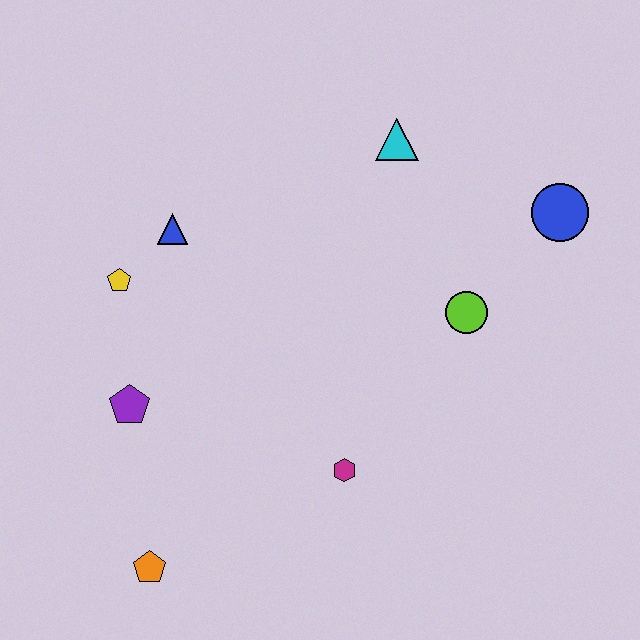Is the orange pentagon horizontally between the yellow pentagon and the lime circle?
Yes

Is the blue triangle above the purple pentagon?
Yes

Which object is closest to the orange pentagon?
The purple pentagon is closest to the orange pentagon.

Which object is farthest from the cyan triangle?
The orange pentagon is farthest from the cyan triangle.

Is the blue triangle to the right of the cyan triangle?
No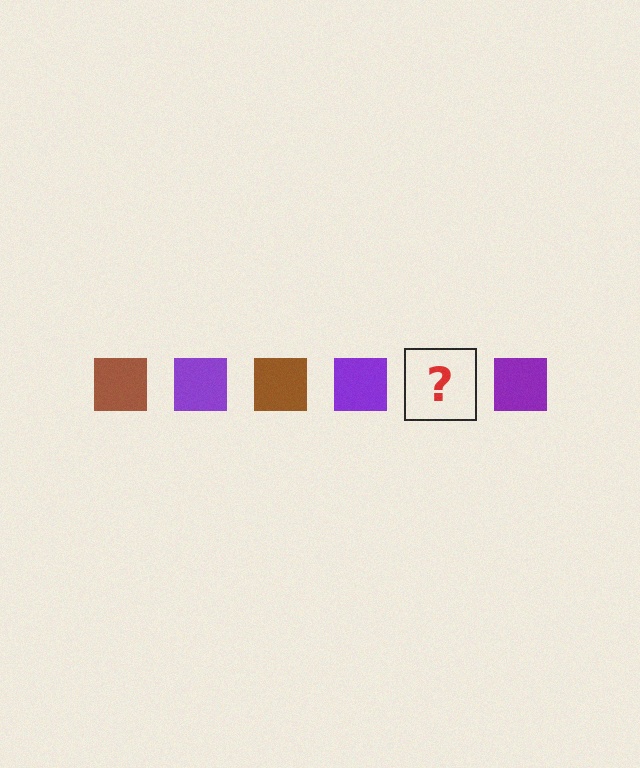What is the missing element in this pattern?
The missing element is a brown square.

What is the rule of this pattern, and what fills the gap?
The rule is that the pattern cycles through brown, purple squares. The gap should be filled with a brown square.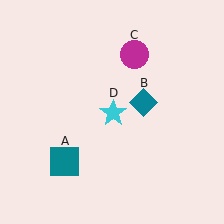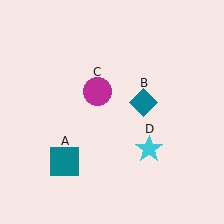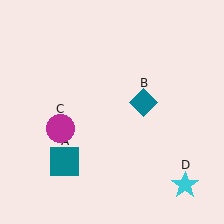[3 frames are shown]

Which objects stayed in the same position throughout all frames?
Teal square (object A) and teal diamond (object B) remained stationary.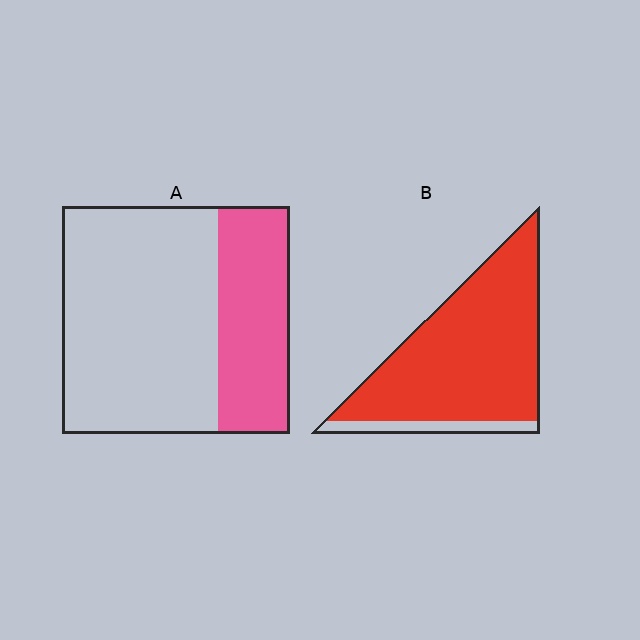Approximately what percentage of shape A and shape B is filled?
A is approximately 30% and B is approximately 90%.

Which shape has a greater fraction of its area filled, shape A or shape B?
Shape B.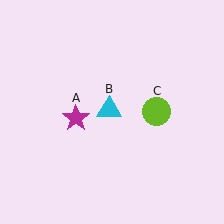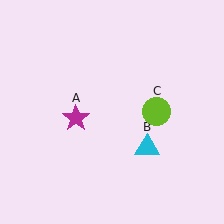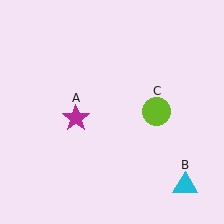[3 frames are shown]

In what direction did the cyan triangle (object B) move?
The cyan triangle (object B) moved down and to the right.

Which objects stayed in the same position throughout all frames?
Magenta star (object A) and lime circle (object C) remained stationary.